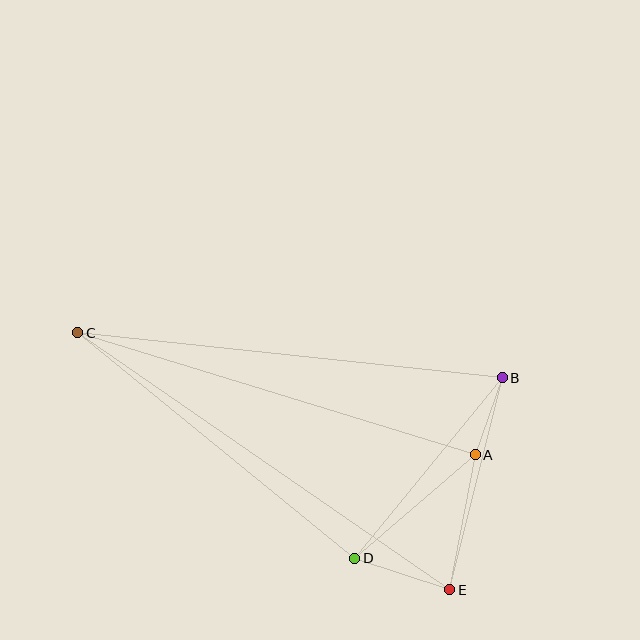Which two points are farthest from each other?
Points C and E are farthest from each other.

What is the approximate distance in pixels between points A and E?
The distance between A and E is approximately 138 pixels.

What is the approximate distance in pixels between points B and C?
The distance between B and C is approximately 427 pixels.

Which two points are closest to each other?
Points A and B are closest to each other.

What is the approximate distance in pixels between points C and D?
The distance between C and D is approximately 357 pixels.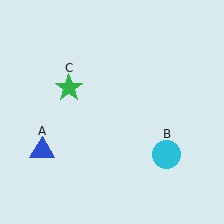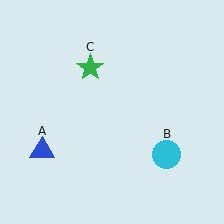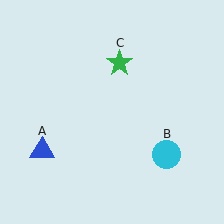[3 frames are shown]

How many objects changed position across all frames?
1 object changed position: green star (object C).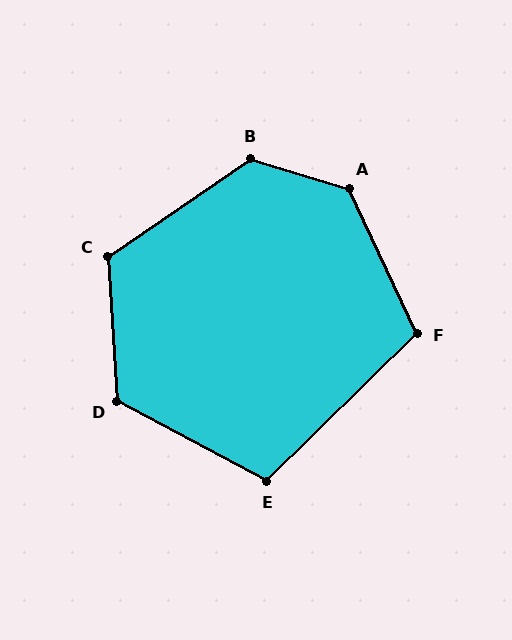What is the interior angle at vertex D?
Approximately 122 degrees (obtuse).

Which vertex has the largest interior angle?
A, at approximately 132 degrees.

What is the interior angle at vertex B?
Approximately 129 degrees (obtuse).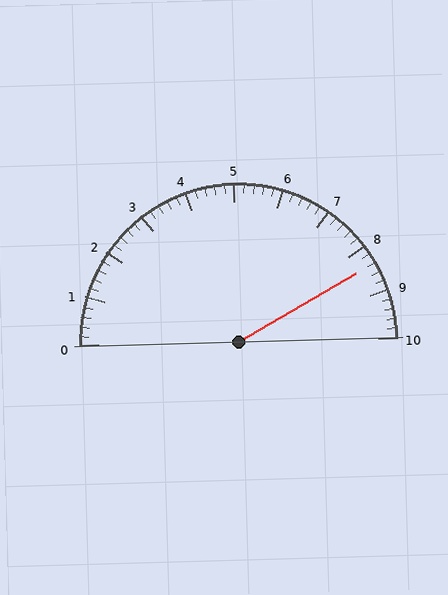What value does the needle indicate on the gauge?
The needle indicates approximately 8.4.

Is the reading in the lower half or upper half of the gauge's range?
The reading is in the upper half of the range (0 to 10).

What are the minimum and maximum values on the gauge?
The gauge ranges from 0 to 10.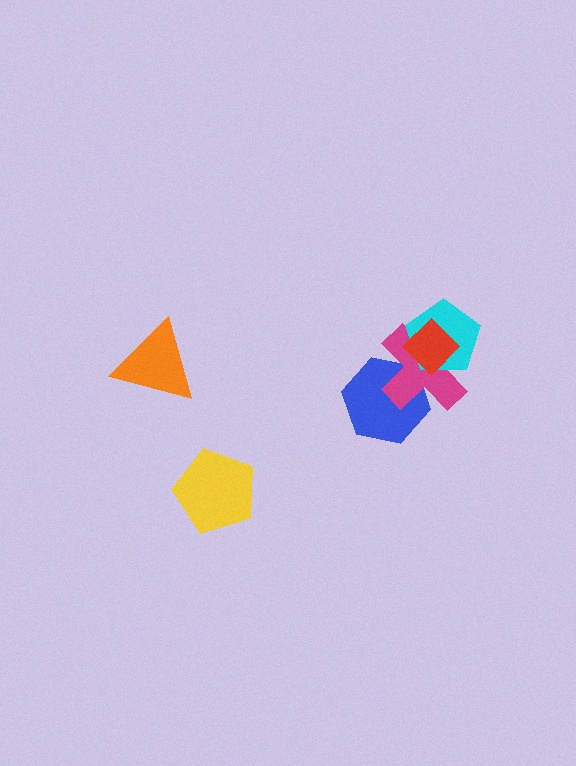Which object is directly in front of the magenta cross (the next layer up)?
The cyan pentagon is directly in front of the magenta cross.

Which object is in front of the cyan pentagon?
The red diamond is in front of the cyan pentagon.